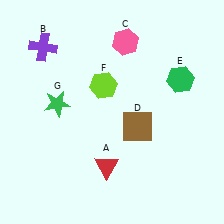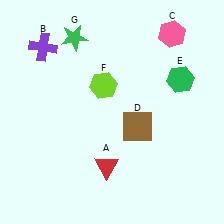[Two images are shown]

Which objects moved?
The objects that moved are: the pink hexagon (C), the green star (G).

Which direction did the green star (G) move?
The green star (G) moved up.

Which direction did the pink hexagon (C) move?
The pink hexagon (C) moved right.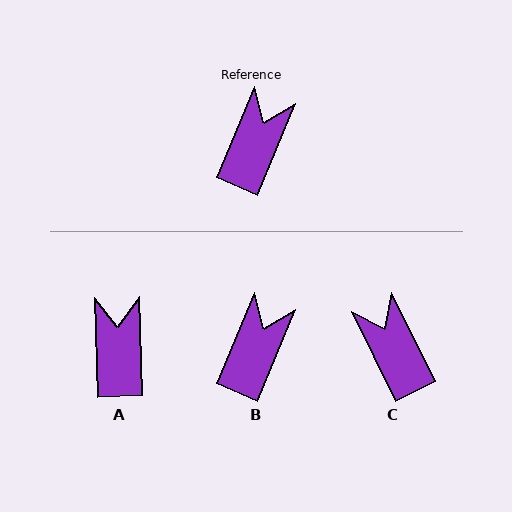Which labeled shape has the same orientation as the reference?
B.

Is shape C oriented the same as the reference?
No, it is off by about 49 degrees.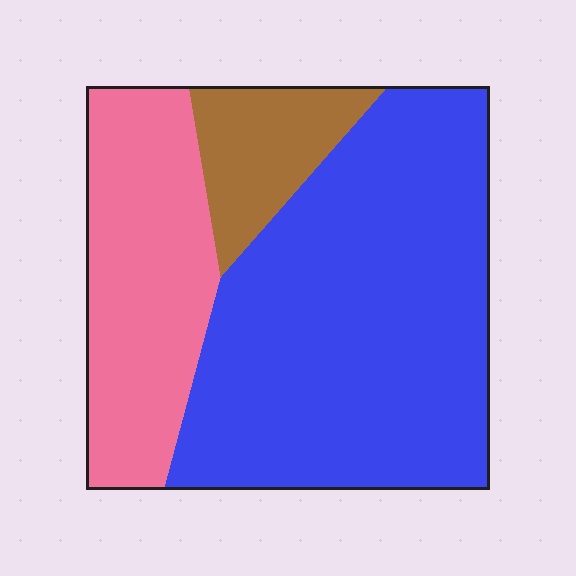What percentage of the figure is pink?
Pink covers around 30% of the figure.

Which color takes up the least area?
Brown, at roughly 10%.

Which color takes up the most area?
Blue, at roughly 60%.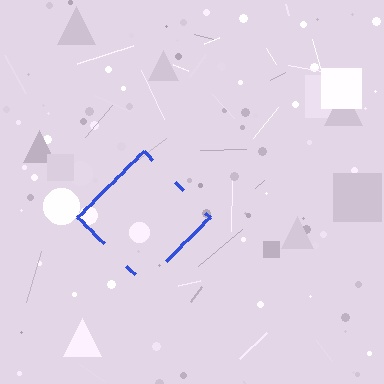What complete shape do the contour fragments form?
The contour fragments form a diamond.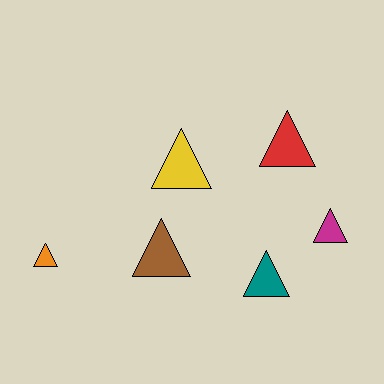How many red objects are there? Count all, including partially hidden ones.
There is 1 red object.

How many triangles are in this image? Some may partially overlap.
There are 6 triangles.